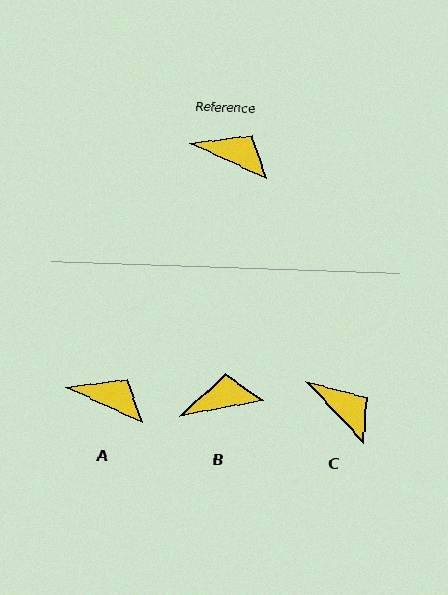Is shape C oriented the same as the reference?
No, it is off by about 22 degrees.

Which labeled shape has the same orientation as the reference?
A.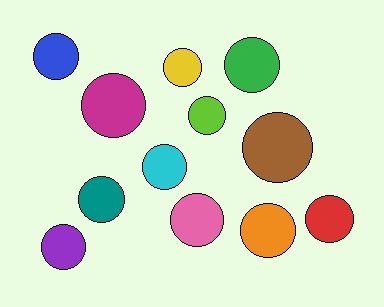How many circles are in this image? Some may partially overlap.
There are 12 circles.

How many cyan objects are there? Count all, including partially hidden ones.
There is 1 cyan object.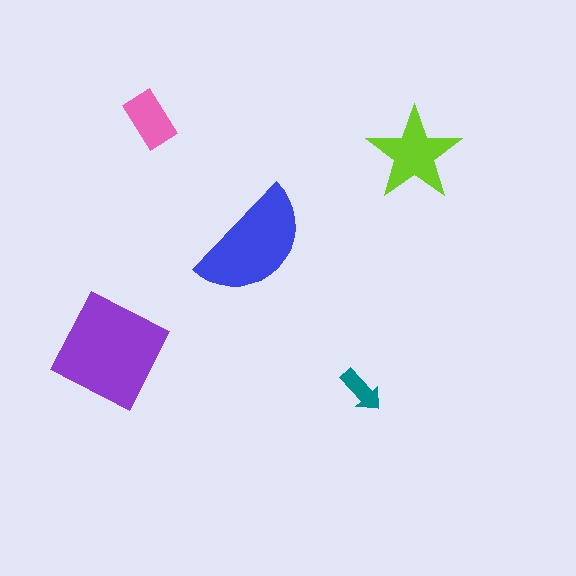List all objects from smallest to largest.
The teal arrow, the pink rectangle, the lime star, the blue semicircle, the purple square.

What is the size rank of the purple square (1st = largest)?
1st.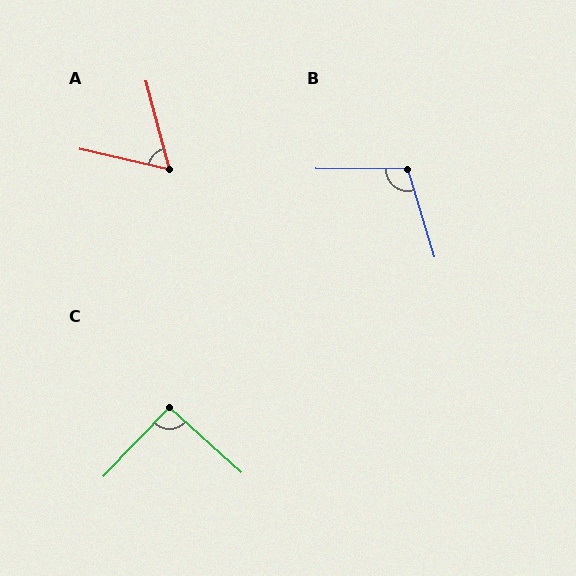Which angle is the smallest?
A, at approximately 62 degrees.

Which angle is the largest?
B, at approximately 107 degrees.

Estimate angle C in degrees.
Approximately 92 degrees.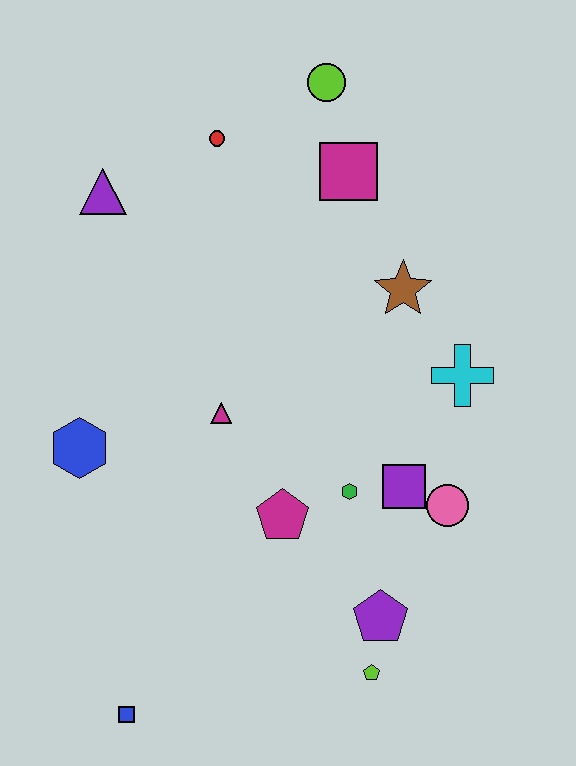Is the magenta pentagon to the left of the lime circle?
Yes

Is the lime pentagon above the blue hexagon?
No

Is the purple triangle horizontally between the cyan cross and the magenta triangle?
No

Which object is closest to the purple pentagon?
The lime pentagon is closest to the purple pentagon.